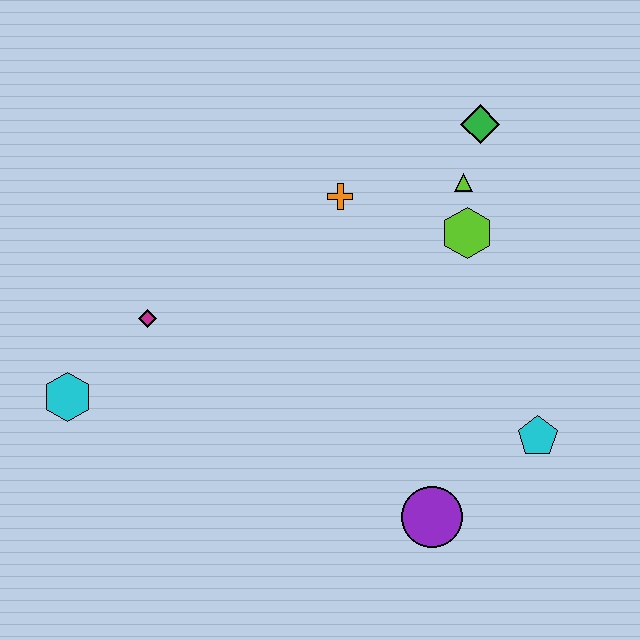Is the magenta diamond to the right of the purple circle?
No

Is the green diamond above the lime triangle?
Yes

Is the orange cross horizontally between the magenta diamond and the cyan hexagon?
No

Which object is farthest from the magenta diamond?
The cyan pentagon is farthest from the magenta diamond.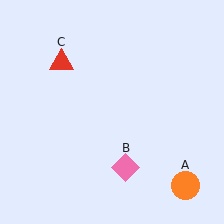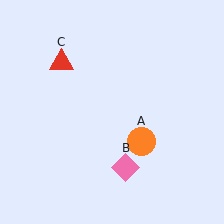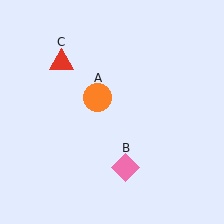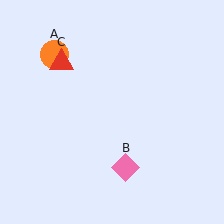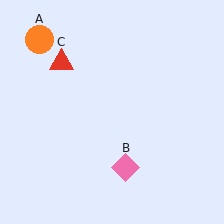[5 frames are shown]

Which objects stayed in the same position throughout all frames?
Pink diamond (object B) and red triangle (object C) remained stationary.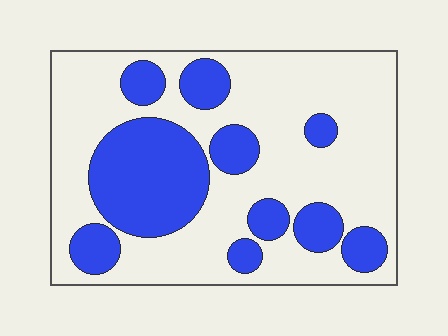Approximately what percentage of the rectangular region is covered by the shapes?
Approximately 30%.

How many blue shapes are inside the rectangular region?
10.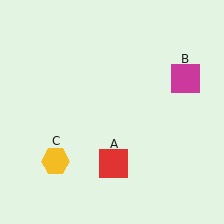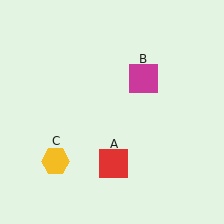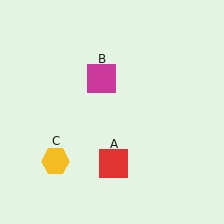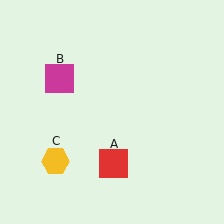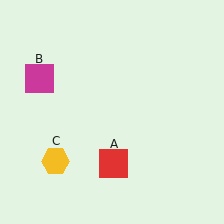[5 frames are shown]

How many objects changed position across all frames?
1 object changed position: magenta square (object B).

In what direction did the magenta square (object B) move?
The magenta square (object B) moved left.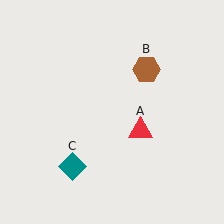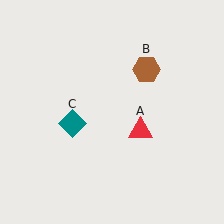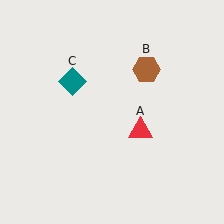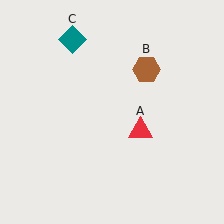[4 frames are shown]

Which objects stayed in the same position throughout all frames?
Red triangle (object A) and brown hexagon (object B) remained stationary.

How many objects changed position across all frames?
1 object changed position: teal diamond (object C).